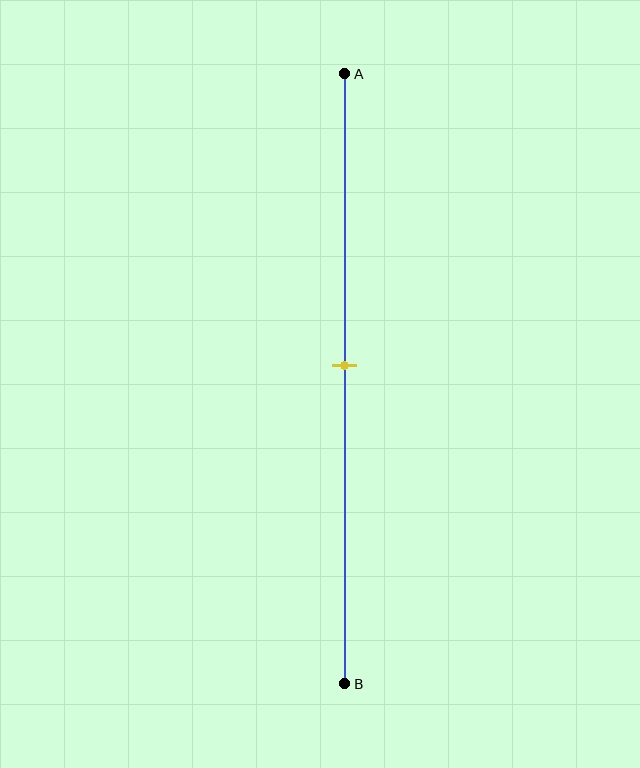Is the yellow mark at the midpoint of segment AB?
Yes, the mark is approximately at the midpoint.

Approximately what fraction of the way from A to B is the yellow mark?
The yellow mark is approximately 50% of the way from A to B.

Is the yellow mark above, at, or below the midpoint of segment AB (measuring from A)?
The yellow mark is approximately at the midpoint of segment AB.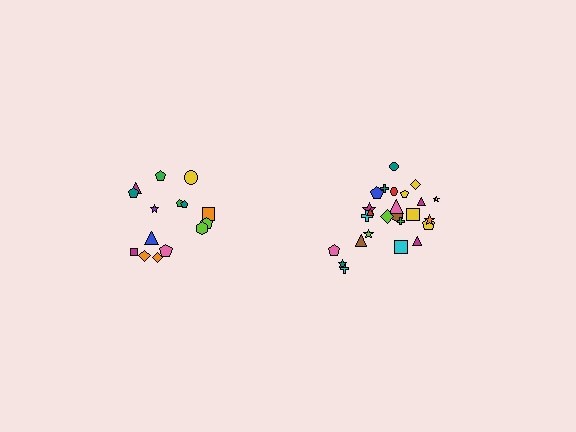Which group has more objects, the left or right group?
The right group.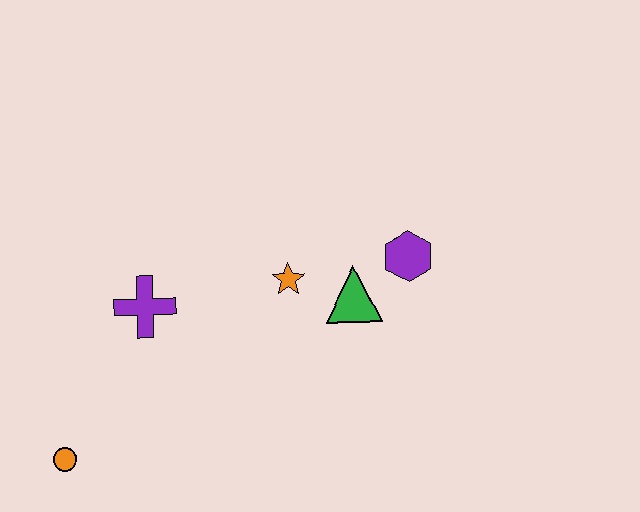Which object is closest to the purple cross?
The orange star is closest to the purple cross.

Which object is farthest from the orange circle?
The purple hexagon is farthest from the orange circle.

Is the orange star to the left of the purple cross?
No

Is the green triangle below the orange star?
Yes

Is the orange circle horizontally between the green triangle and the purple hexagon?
No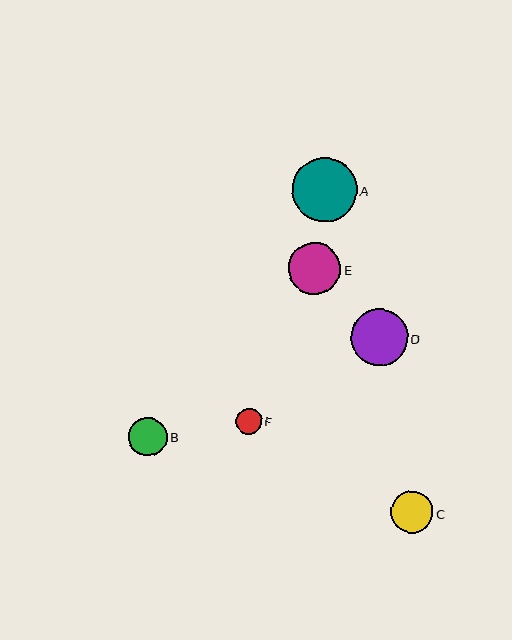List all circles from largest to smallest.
From largest to smallest: A, D, E, C, B, F.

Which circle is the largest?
Circle A is the largest with a size of approximately 65 pixels.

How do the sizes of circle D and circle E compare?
Circle D and circle E are approximately the same size.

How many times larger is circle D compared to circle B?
Circle D is approximately 1.5 times the size of circle B.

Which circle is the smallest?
Circle F is the smallest with a size of approximately 26 pixels.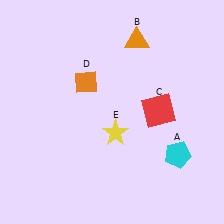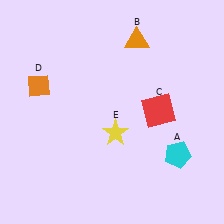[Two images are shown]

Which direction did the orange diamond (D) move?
The orange diamond (D) moved left.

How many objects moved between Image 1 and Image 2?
1 object moved between the two images.